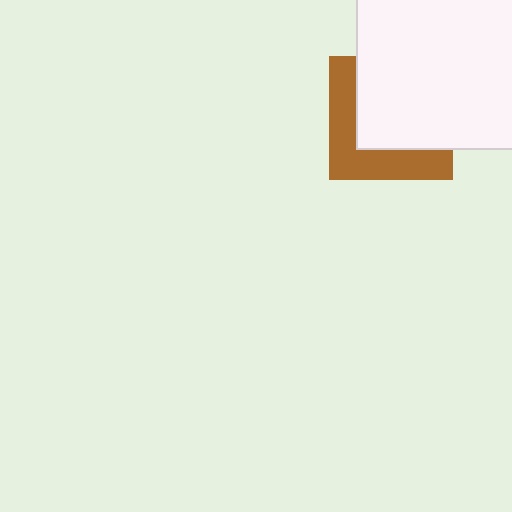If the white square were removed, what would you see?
You would see the complete brown square.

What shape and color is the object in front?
The object in front is a white square.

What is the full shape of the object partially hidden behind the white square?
The partially hidden object is a brown square.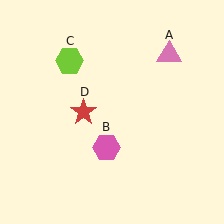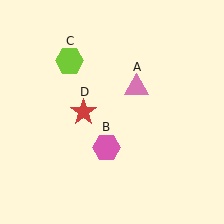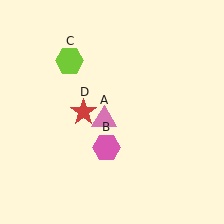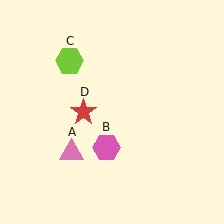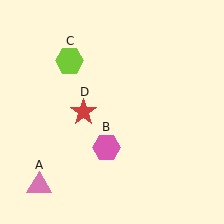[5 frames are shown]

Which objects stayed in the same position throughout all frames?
Pink hexagon (object B) and lime hexagon (object C) and red star (object D) remained stationary.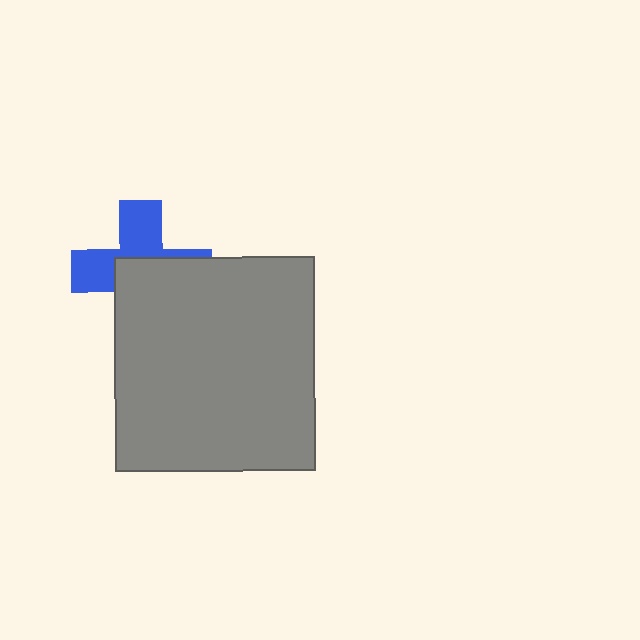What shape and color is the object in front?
The object in front is a gray rectangle.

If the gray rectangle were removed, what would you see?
You would see the complete blue cross.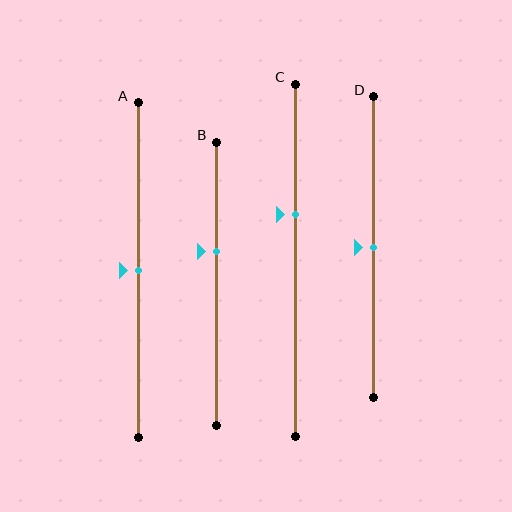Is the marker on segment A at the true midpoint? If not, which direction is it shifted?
Yes, the marker on segment A is at the true midpoint.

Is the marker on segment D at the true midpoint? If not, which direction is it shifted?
Yes, the marker on segment D is at the true midpoint.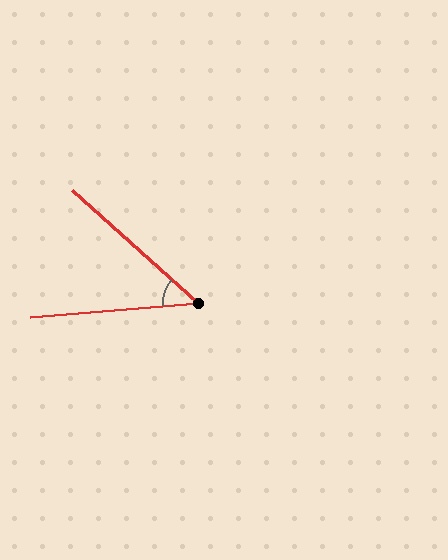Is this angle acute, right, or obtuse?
It is acute.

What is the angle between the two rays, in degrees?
Approximately 46 degrees.